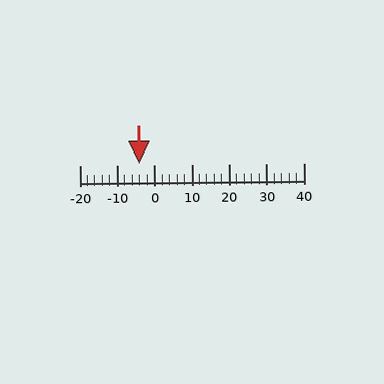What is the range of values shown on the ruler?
The ruler shows values from -20 to 40.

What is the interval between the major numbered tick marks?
The major tick marks are spaced 10 units apart.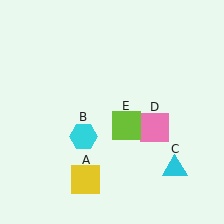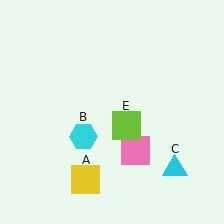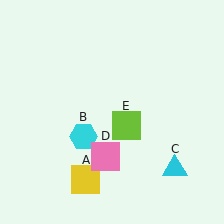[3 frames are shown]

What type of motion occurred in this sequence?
The pink square (object D) rotated clockwise around the center of the scene.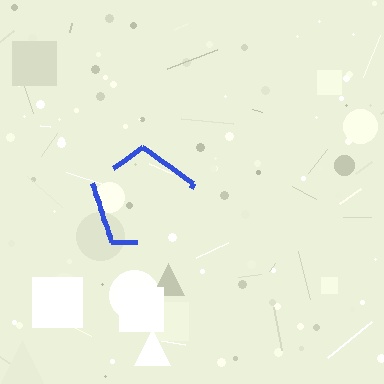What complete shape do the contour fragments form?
The contour fragments form a pentagon.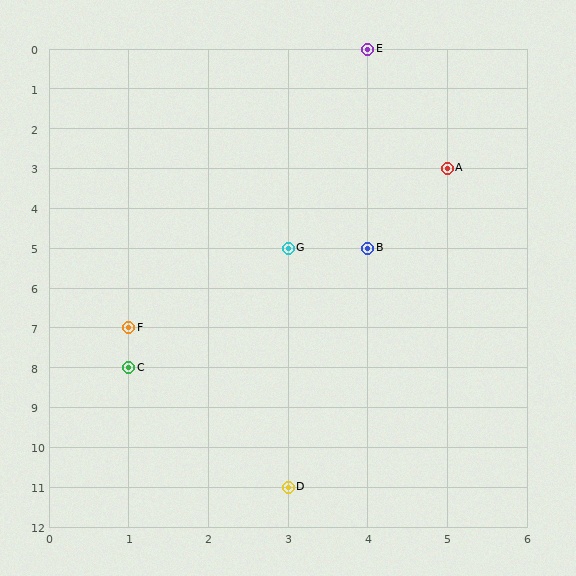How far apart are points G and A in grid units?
Points G and A are 2 columns and 2 rows apart (about 2.8 grid units diagonally).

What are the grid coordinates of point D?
Point D is at grid coordinates (3, 11).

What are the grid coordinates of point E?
Point E is at grid coordinates (4, 0).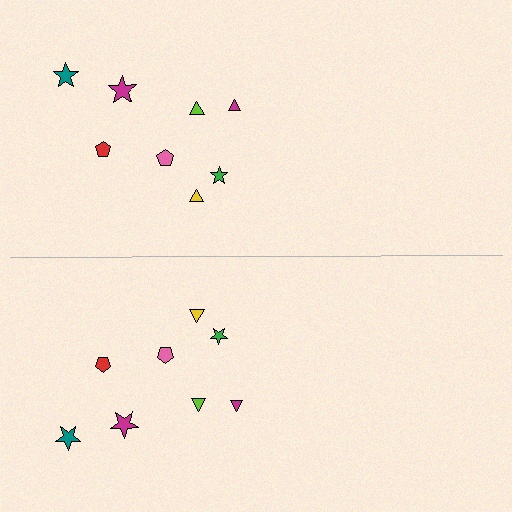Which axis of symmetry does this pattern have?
The pattern has a horizontal axis of symmetry running through the center of the image.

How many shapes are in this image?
There are 16 shapes in this image.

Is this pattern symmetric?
Yes, this pattern has bilateral (reflection) symmetry.